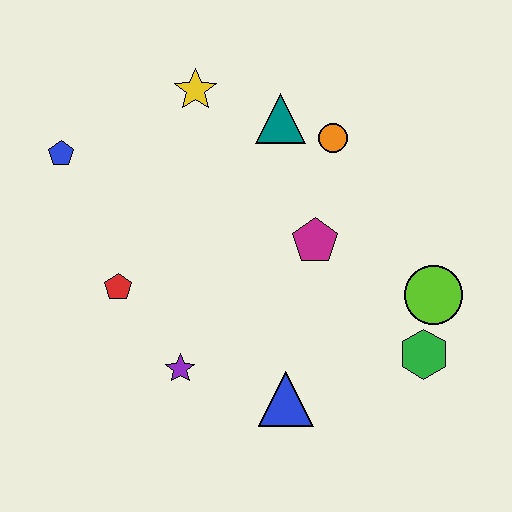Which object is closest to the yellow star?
The teal triangle is closest to the yellow star.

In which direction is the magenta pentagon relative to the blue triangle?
The magenta pentagon is above the blue triangle.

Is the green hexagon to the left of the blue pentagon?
No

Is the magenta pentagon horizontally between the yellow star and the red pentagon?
No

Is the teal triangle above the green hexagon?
Yes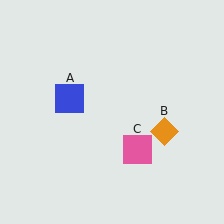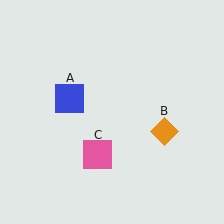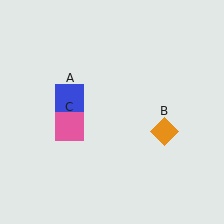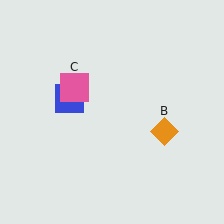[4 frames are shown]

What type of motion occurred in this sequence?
The pink square (object C) rotated clockwise around the center of the scene.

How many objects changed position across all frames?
1 object changed position: pink square (object C).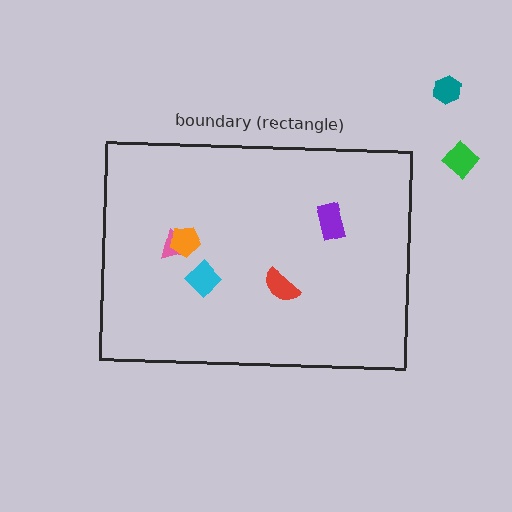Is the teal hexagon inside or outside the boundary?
Outside.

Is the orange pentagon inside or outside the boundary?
Inside.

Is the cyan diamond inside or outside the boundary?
Inside.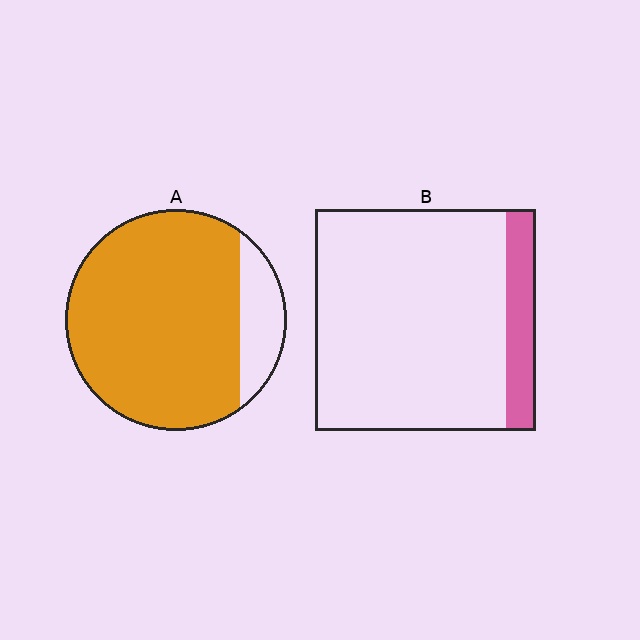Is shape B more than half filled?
No.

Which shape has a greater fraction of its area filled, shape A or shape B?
Shape A.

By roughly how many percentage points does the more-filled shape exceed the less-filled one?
By roughly 70 percentage points (A over B).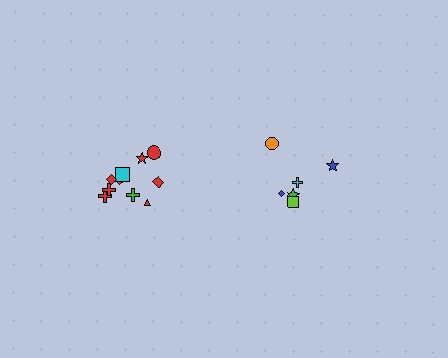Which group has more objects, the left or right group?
The left group.